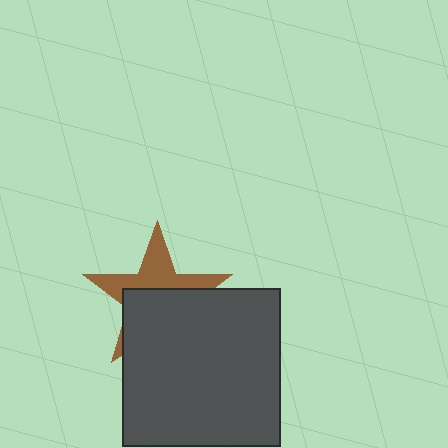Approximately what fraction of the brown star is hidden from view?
Roughly 57% of the brown star is hidden behind the dark gray square.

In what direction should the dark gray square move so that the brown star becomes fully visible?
The dark gray square should move down. That is the shortest direction to clear the overlap and leave the brown star fully visible.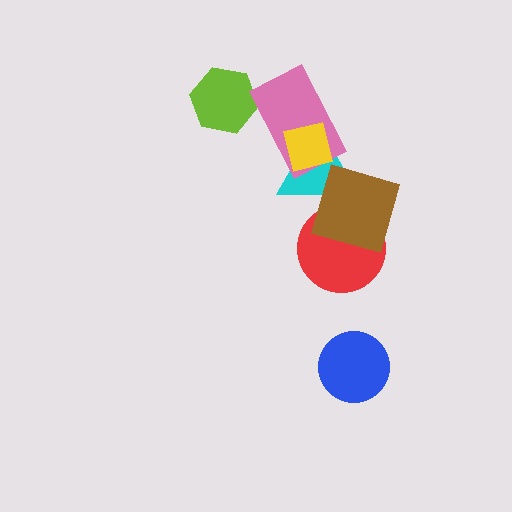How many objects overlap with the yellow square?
2 objects overlap with the yellow square.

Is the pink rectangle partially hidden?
Yes, it is partially covered by another shape.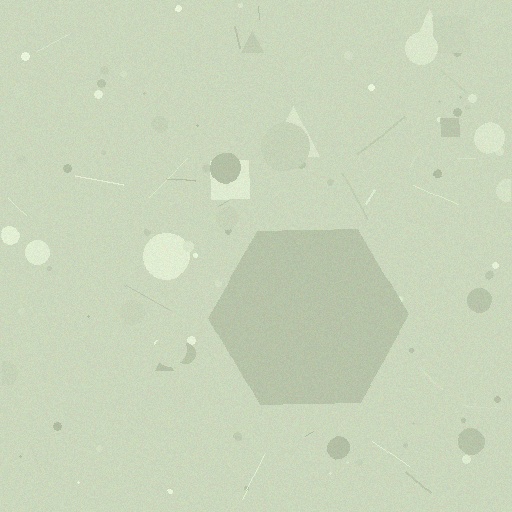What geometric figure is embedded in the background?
A hexagon is embedded in the background.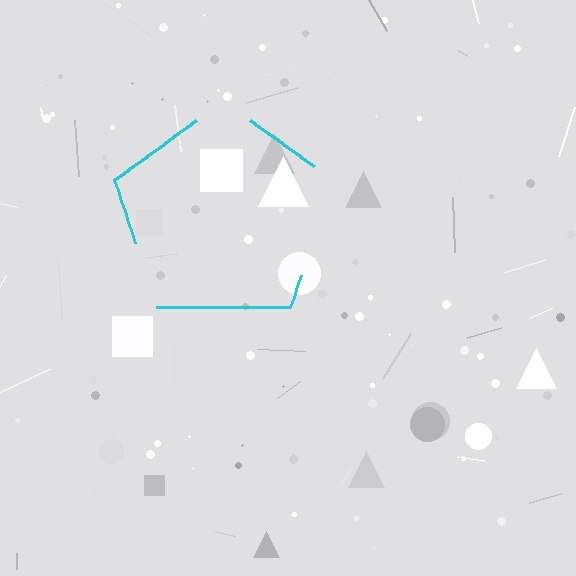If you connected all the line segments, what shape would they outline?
They would outline a pentagon.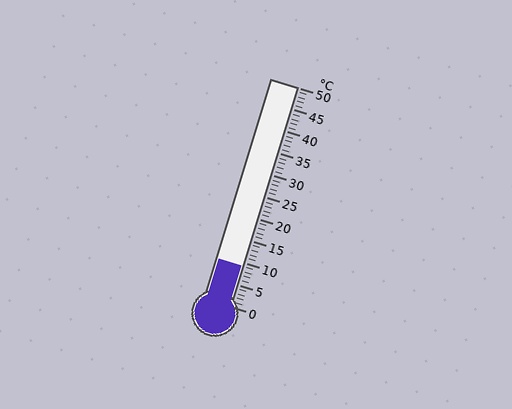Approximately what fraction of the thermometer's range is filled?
The thermometer is filled to approximately 20% of its range.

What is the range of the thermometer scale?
The thermometer scale ranges from 0°C to 50°C.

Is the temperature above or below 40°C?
The temperature is below 40°C.